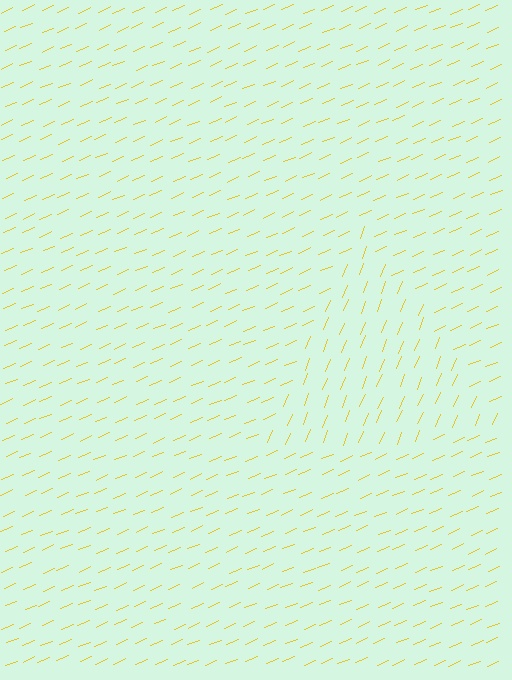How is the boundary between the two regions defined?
The boundary is defined purely by a change in line orientation (approximately 45 degrees difference). All lines are the same color and thickness.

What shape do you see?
I see a triangle.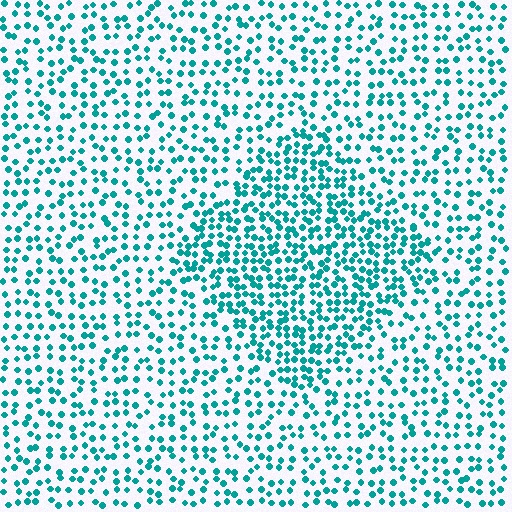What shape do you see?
I see a diamond.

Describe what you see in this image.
The image contains small teal elements arranged at two different densities. A diamond-shaped region is visible where the elements are more densely packed than the surrounding area.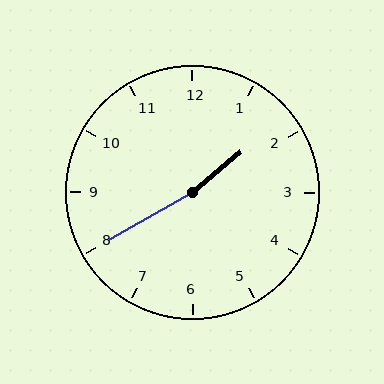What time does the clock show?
1:40.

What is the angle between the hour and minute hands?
Approximately 170 degrees.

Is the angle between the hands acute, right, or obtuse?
It is obtuse.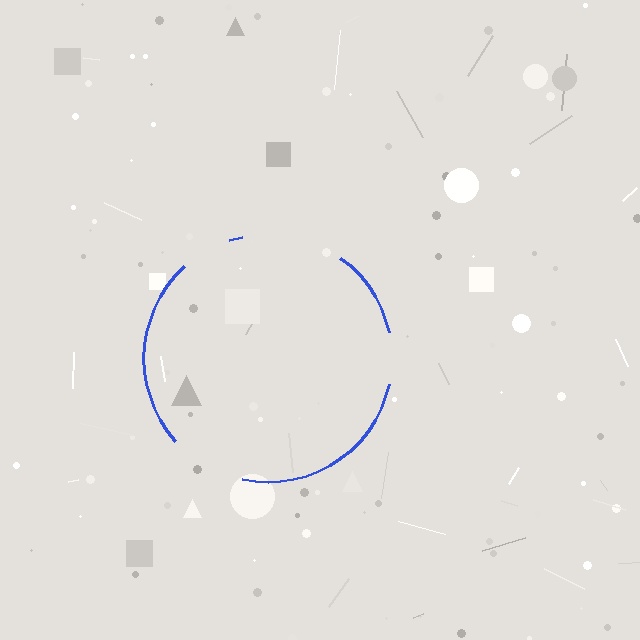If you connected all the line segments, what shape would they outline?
They would outline a circle.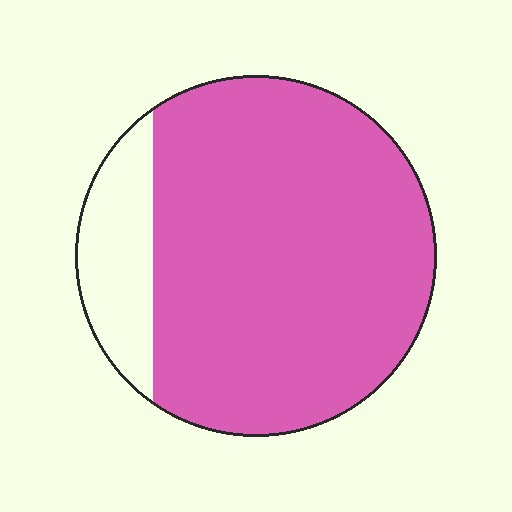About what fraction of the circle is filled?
About five sixths (5/6).